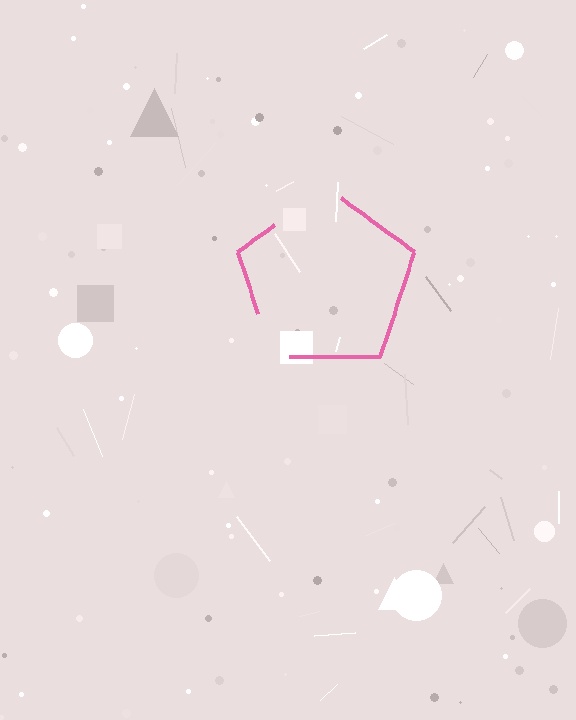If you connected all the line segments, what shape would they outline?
They would outline a pentagon.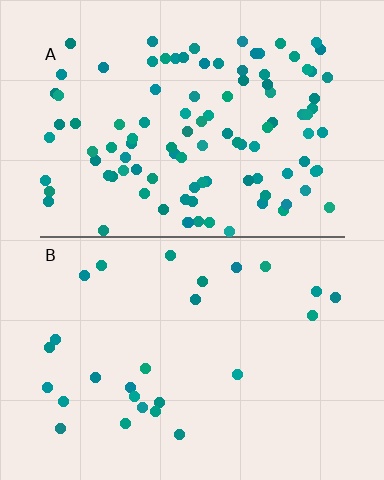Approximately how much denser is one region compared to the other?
Approximately 3.9× — region A over region B.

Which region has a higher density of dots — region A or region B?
A (the top).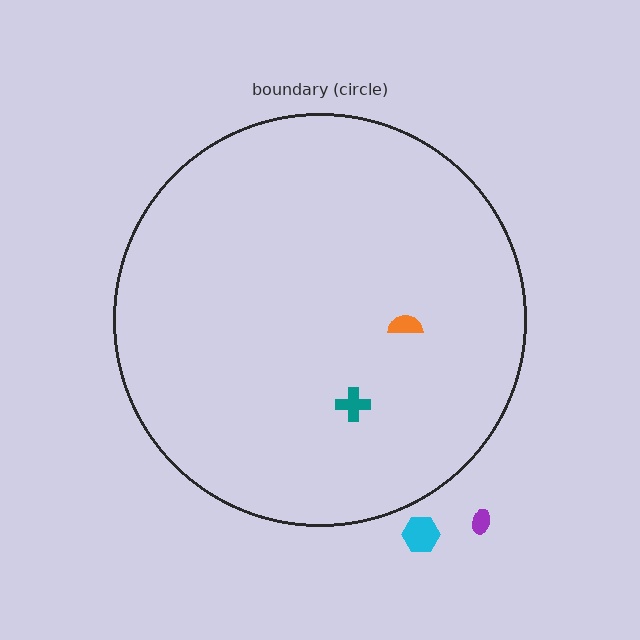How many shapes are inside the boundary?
2 inside, 2 outside.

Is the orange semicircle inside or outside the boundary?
Inside.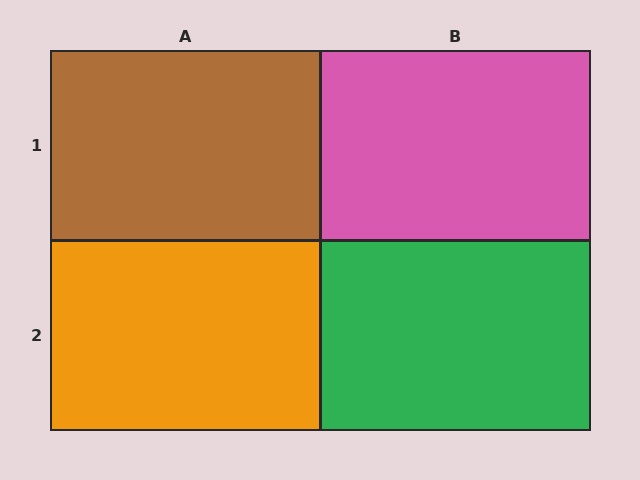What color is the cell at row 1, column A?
Brown.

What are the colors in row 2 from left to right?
Orange, green.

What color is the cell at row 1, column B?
Pink.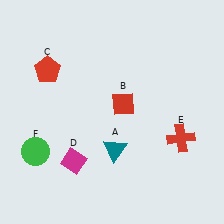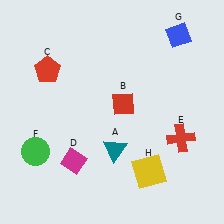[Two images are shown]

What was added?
A blue diamond (G), a yellow square (H) were added in Image 2.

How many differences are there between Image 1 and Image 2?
There are 2 differences between the two images.